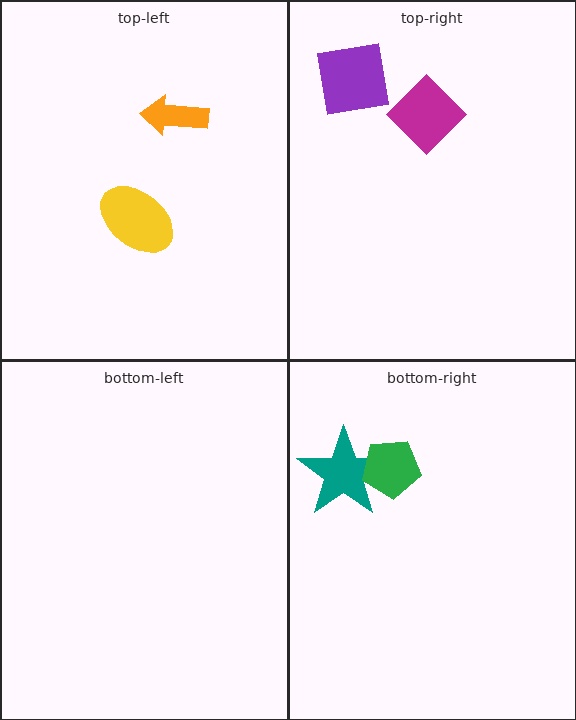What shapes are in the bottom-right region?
The teal star, the green pentagon.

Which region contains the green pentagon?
The bottom-right region.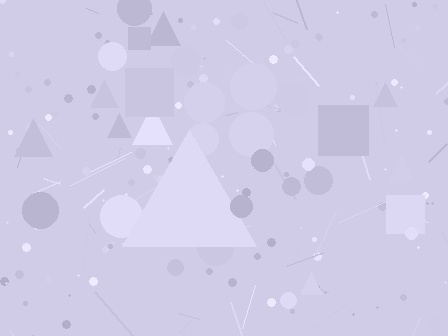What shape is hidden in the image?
A triangle is hidden in the image.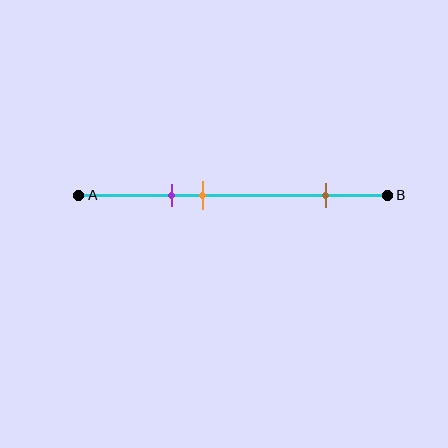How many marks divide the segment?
There are 3 marks dividing the segment.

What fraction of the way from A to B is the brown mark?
The brown mark is approximately 80% (0.8) of the way from A to B.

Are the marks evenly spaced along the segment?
No, the marks are not evenly spaced.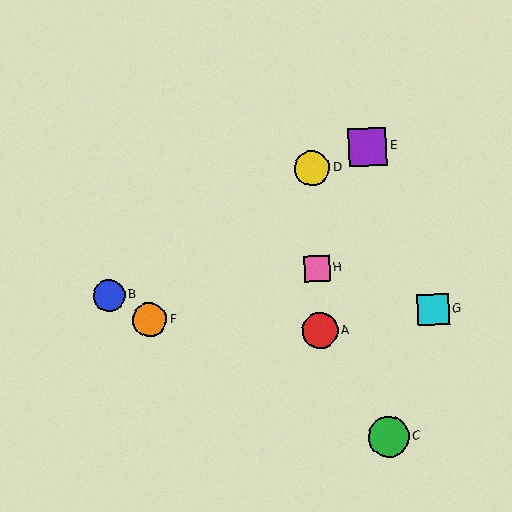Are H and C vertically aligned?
No, H is at x≈317 and C is at x≈389.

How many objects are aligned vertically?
3 objects (A, D, H) are aligned vertically.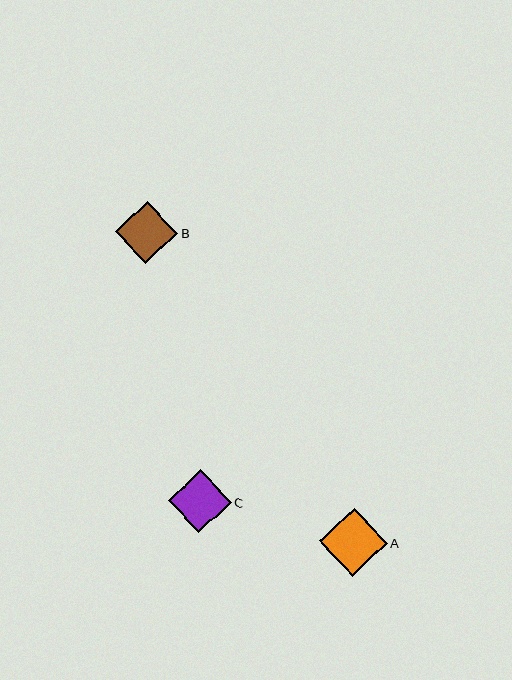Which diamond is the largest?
Diamond A is the largest with a size of approximately 67 pixels.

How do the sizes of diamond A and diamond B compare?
Diamond A and diamond B are approximately the same size.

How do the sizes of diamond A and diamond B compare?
Diamond A and diamond B are approximately the same size.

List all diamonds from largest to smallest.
From largest to smallest: A, C, B.